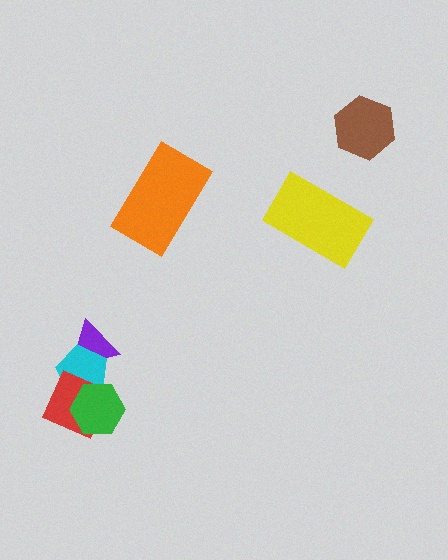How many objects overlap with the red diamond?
2 objects overlap with the red diamond.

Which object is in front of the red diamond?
The green hexagon is in front of the red diamond.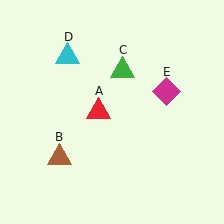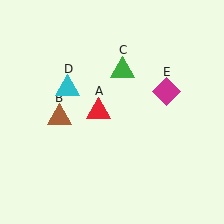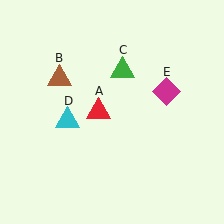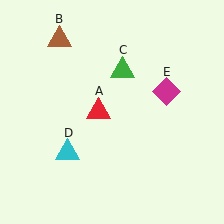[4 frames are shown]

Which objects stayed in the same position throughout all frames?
Red triangle (object A) and green triangle (object C) and magenta diamond (object E) remained stationary.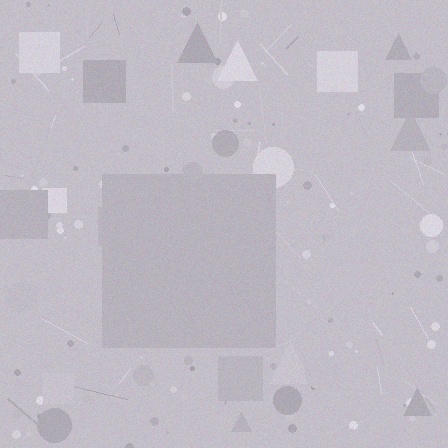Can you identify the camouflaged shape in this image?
The camouflaged shape is a square.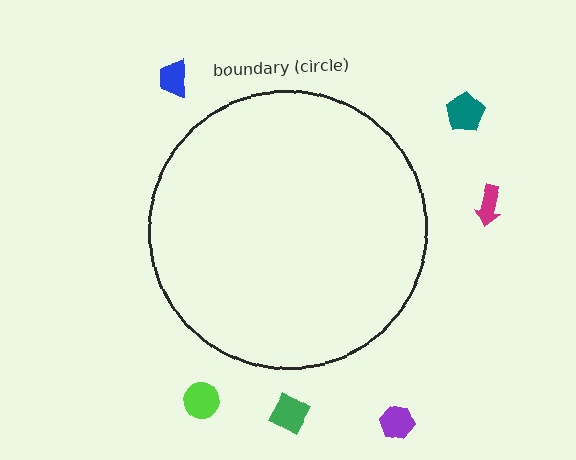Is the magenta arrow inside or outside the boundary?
Outside.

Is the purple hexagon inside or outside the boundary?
Outside.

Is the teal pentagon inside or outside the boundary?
Outside.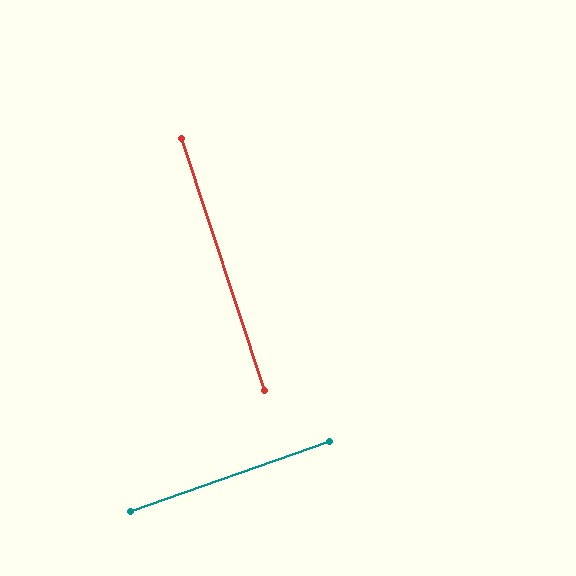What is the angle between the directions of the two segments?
Approximately 89 degrees.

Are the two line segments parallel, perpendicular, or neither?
Perpendicular — they meet at approximately 89°.